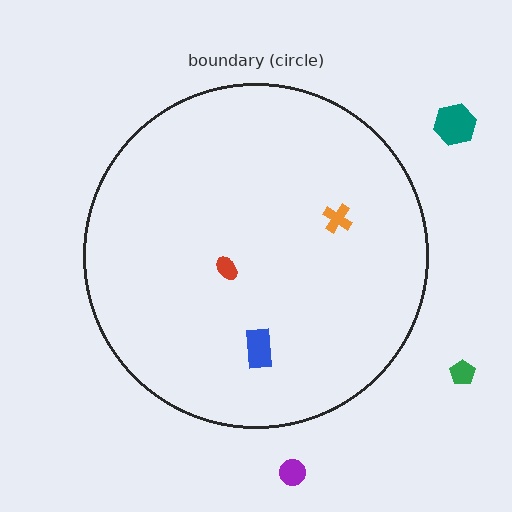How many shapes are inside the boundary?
3 inside, 3 outside.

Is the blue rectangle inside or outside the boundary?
Inside.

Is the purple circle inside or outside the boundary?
Outside.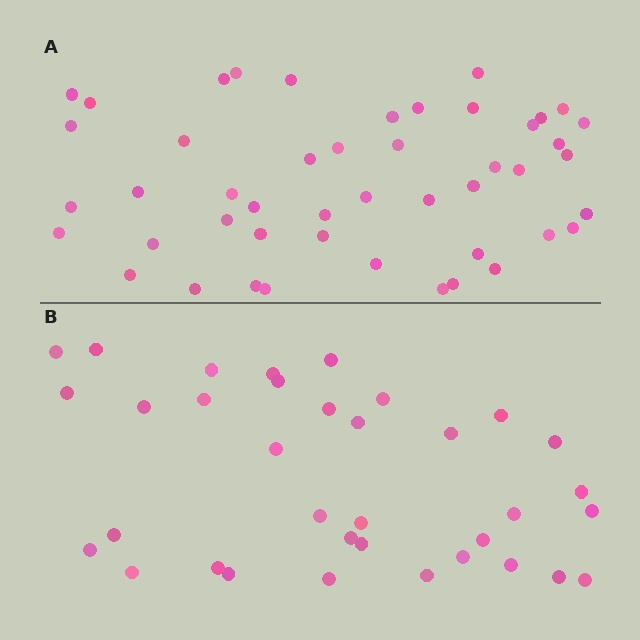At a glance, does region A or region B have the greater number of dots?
Region A (the top region) has more dots.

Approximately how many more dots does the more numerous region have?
Region A has roughly 12 or so more dots than region B.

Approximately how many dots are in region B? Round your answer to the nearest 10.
About 40 dots. (The exact count is 35, which rounds to 40.)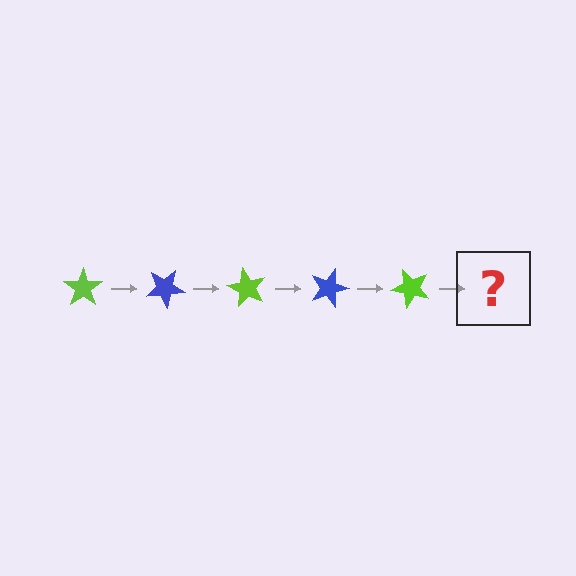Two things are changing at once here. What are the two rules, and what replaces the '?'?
The two rules are that it rotates 30 degrees each step and the color cycles through lime and blue. The '?' should be a blue star, rotated 150 degrees from the start.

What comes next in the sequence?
The next element should be a blue star, rotated 150 degrees from the start.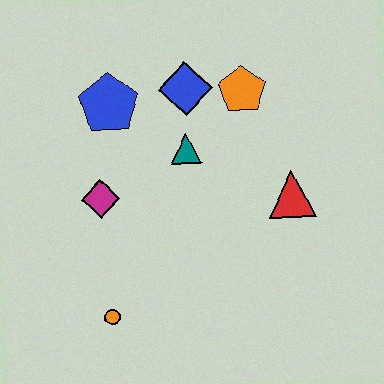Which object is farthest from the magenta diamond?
The red triangle is farthest from the magenta diamond.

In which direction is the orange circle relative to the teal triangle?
The orange circle is below the teal triangle.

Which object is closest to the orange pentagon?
The blue diamond is closest to the orange pentagon.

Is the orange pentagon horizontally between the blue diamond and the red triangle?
Yes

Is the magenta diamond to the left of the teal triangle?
Yes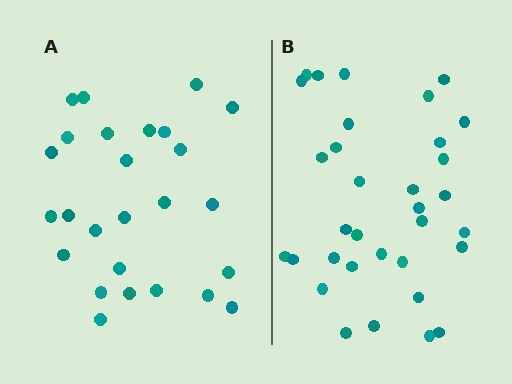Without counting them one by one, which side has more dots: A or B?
Region B (the right region) has more dots.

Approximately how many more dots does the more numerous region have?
Region B has roughly 8 or so more dots than region A.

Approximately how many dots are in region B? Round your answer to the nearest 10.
About 30 dots. (The exact count is 33, which rounds to 30.)